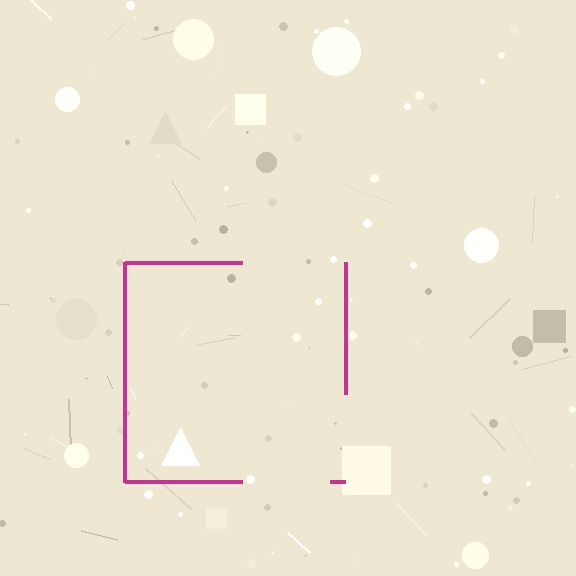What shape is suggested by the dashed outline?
The dashed outline suggests a square.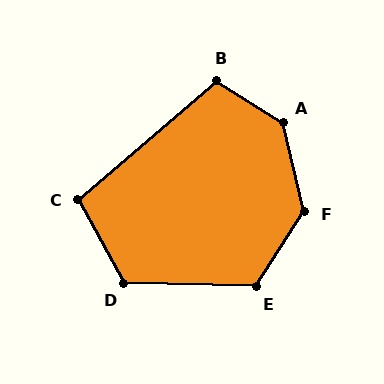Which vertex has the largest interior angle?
A, at approximately 136 degrees.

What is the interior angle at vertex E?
Approximately 121 degrees (obtuse).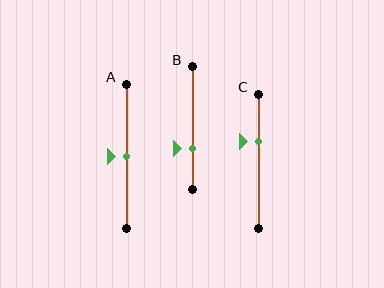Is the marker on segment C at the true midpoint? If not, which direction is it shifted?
No, the marker on segment C is shifted upward by about 15% of the segment length.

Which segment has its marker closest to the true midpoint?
Segment A has its marker closest to the true midpoint.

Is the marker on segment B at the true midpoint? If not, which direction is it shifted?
No, the marker on segment B is shifted downward by about 16% of the segment length.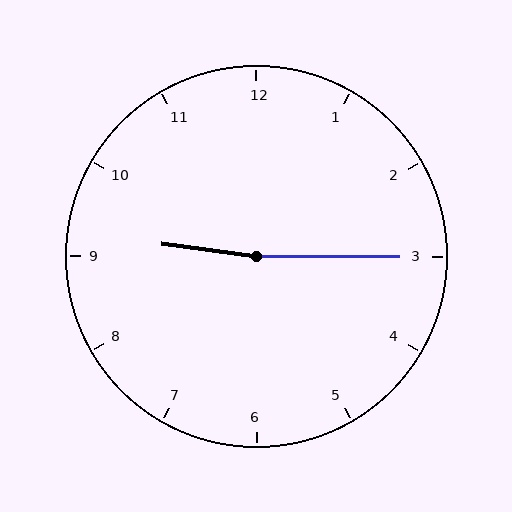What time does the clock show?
9:15.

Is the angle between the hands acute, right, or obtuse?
It is obtuse.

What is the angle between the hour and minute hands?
Approximately 172 degrees.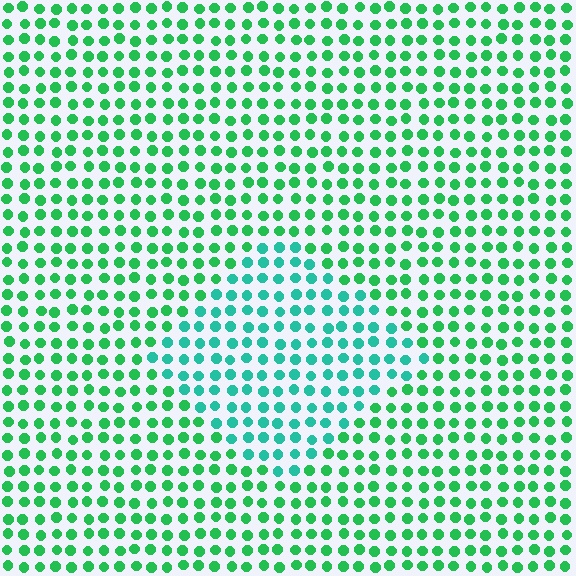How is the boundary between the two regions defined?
The boundary is defined purely by a slight shift in hue (about 30 degrees). Spacing, size, and orientation are identical on both sides.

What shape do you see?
I see a diamond.